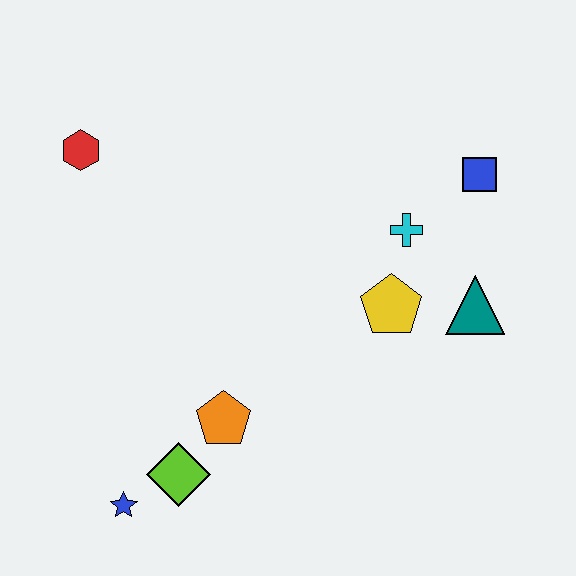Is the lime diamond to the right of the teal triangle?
No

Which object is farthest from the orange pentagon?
The blue square is farthest from the orange pentagon.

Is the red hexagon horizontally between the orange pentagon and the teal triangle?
No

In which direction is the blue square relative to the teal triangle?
The blue square is above the teal triangle.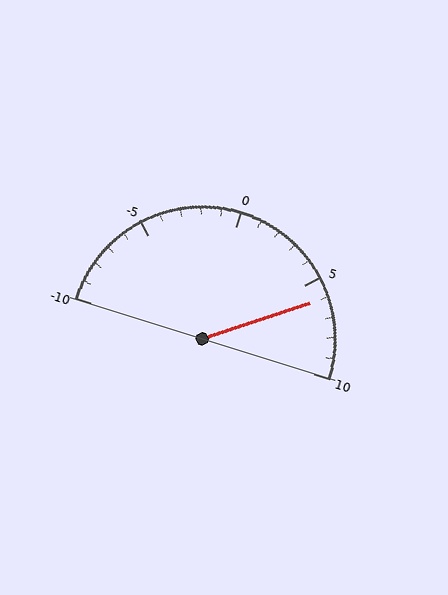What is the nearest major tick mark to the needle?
The nearest major tick mark is 5.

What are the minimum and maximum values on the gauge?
The gauge ranges from -10 to 10.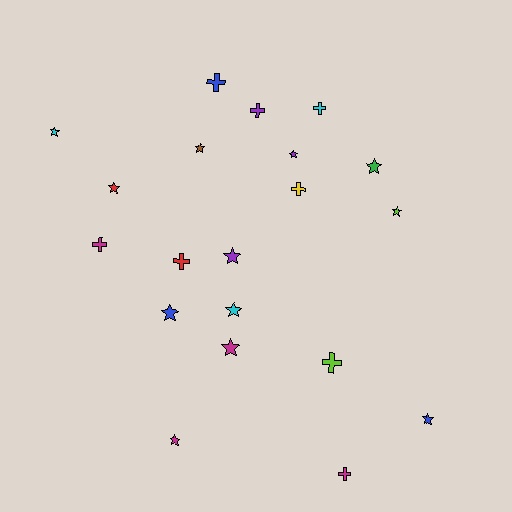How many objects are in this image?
There are 20 objects.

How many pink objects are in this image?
There are no pink objects.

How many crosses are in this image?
There are 8 crosses.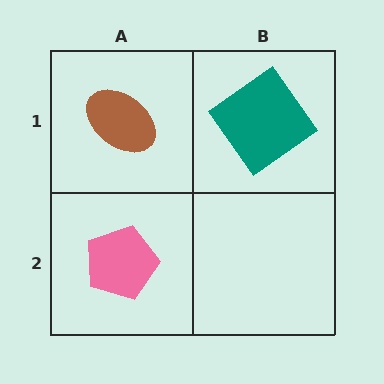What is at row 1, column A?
A brown ellipse.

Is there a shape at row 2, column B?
No, that cell is empty.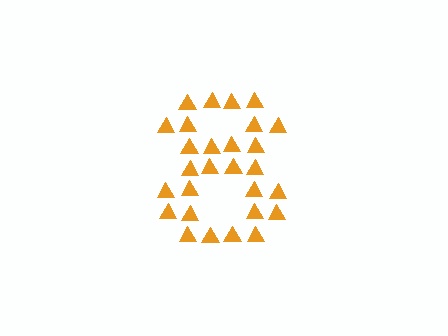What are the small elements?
The small elements are triangles.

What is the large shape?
The large shape is the digit 8.